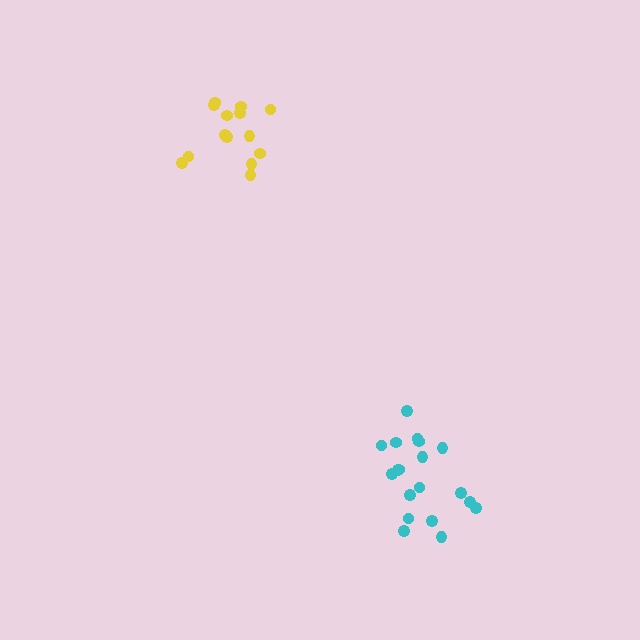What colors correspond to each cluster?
The clusters are colored: yellow, cyan.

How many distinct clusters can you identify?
There are 2 distinct clusters.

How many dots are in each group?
Group 1: 14 dots, Group 2: 19 dots (33 total).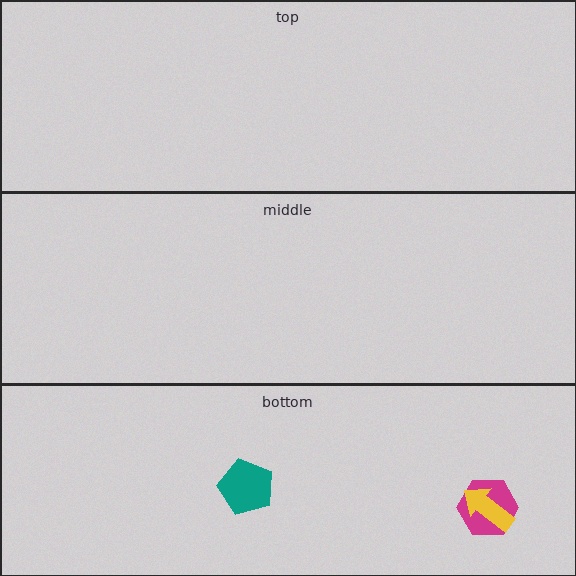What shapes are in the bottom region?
The magenta hexagon, the teal pentagon, the yellow arrow.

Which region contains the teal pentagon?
The bottom region.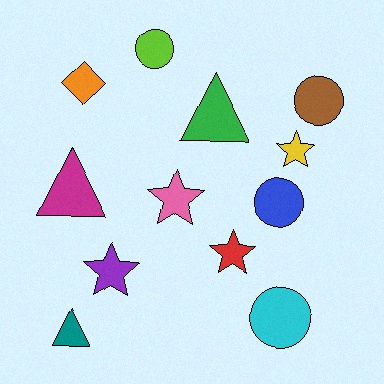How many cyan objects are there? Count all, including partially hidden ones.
There is 1 cyan object.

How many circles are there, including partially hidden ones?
There are 4 circles.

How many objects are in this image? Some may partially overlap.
There are 12 objects.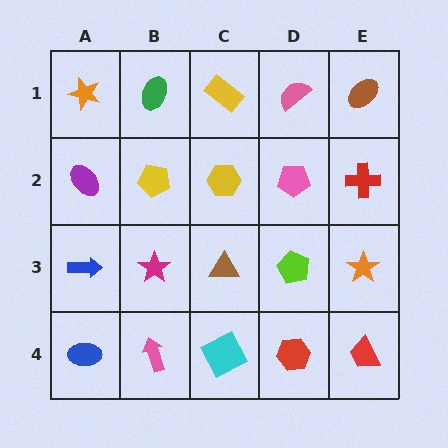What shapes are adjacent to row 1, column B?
A yellow pentagon (row 2, column B), an orange star (row 1, column A), a yellow rectangle (row 1, column C).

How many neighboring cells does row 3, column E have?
3.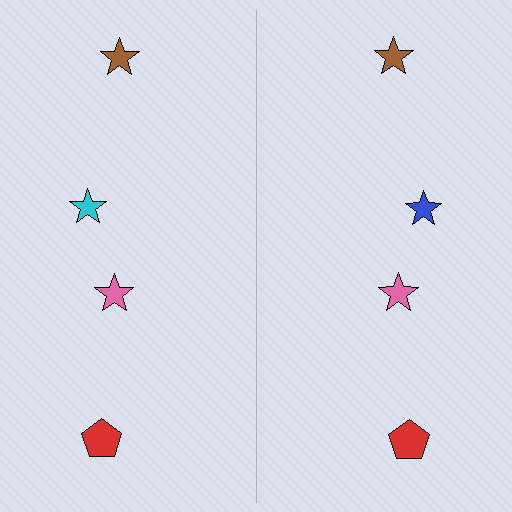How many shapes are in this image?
There are 8 shapes in this image.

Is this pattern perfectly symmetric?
No, the pattern is not perfectly symmetric. The blue star on the right side breaks the symmetry — its mirror counterpart is cyan.